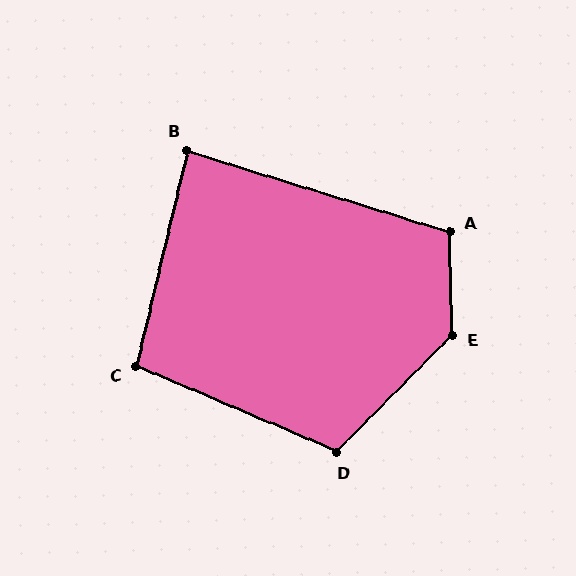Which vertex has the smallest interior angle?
B, at approximately 86 degrees.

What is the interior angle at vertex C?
Approximately 100 degrees (obtuse).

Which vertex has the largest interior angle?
E, at approximately 134 degrees.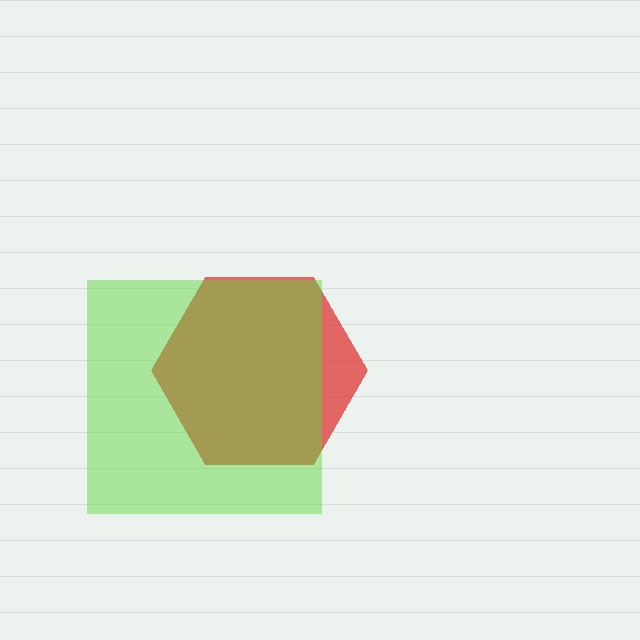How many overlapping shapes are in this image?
There are 2 overlapping shapes in the image.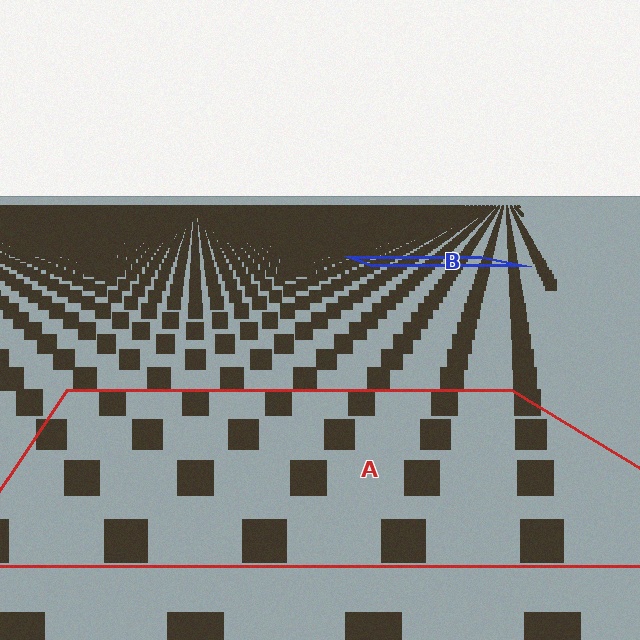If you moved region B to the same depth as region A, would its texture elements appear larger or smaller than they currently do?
They would appear larger. At a closer depth, the same texture elements are projected at a bigger on-screen size.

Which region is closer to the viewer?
Region A is closer. The texture elements there are larger and more spread out.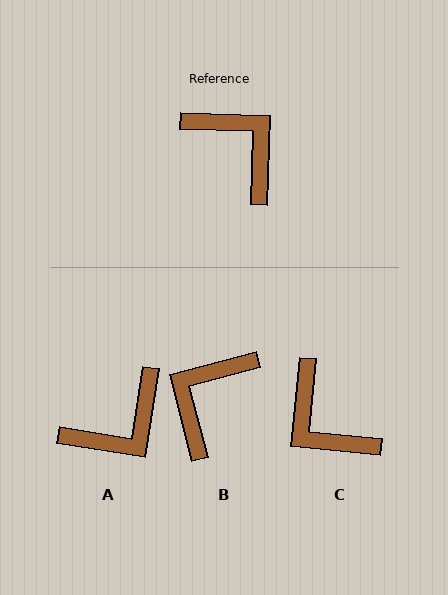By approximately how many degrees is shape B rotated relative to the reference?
Approximately 107 degrees counter-clockwise.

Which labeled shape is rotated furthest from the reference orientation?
C, about 176 degrees away.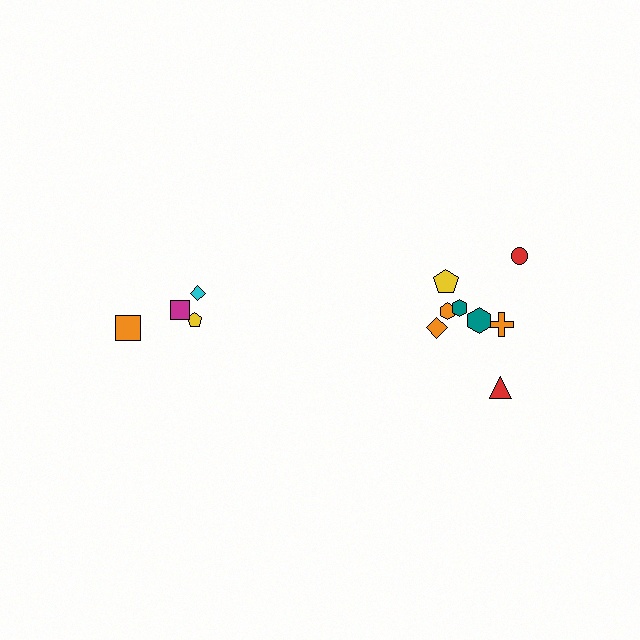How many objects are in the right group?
There are 8 objects.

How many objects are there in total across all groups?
There are 12 objects.